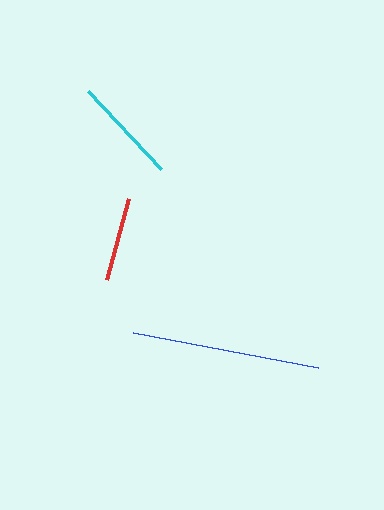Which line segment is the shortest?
The red line is the shortest at approximately 83 pixels.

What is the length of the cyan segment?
The cyan segment is approximately 106 pixels long.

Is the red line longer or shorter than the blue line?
The blue line is longer than the red line.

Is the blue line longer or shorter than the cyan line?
The blue line is longer than the cyan line.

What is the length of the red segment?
The red segment is approximately 83 pixels long.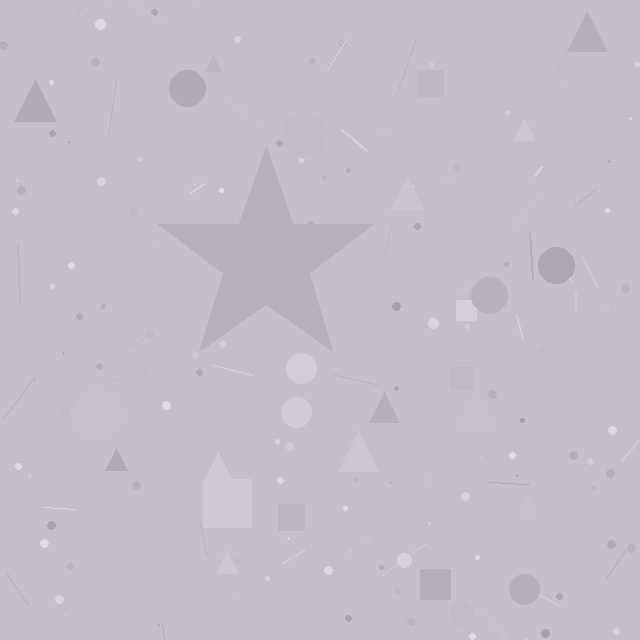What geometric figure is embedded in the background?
A star is embedded in the background.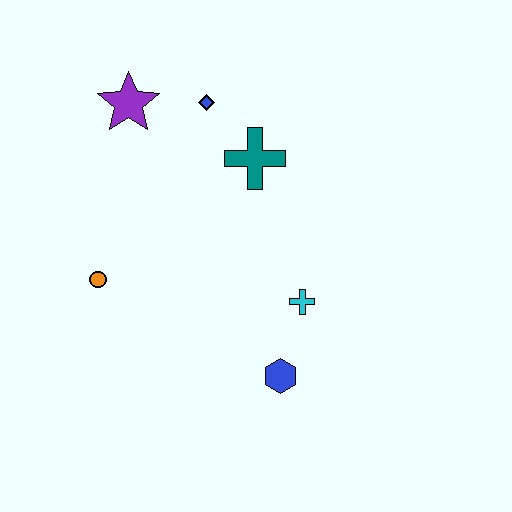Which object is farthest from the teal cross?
The blue hexagon is farthest from the teal cross.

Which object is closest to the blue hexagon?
The cyan cross is closest to the blue hexagon.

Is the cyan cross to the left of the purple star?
No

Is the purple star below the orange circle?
No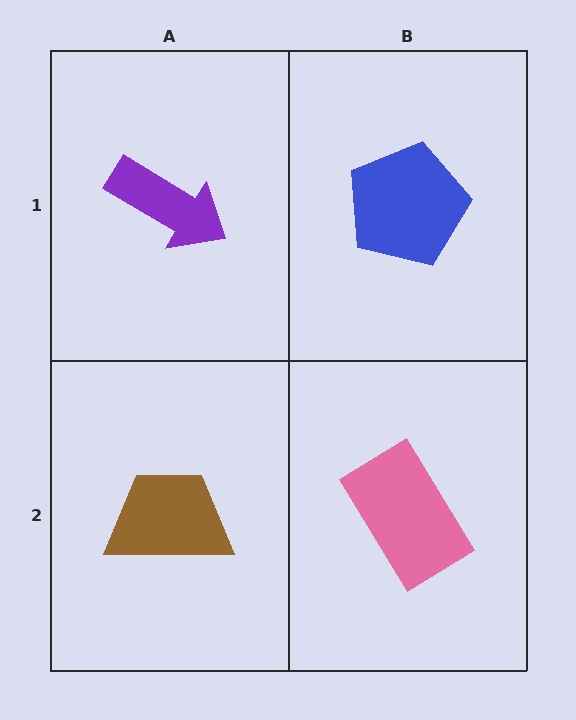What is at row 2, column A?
A brown trapezoid.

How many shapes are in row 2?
2 shapes.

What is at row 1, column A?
A purple arrow.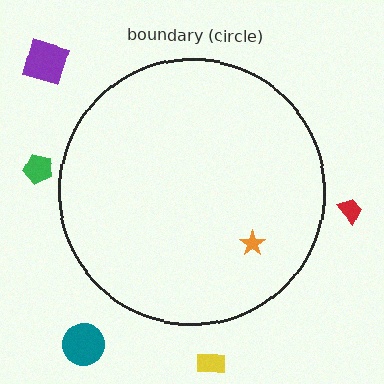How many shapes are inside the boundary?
1 inside, 5 outside.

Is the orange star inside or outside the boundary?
Inside.